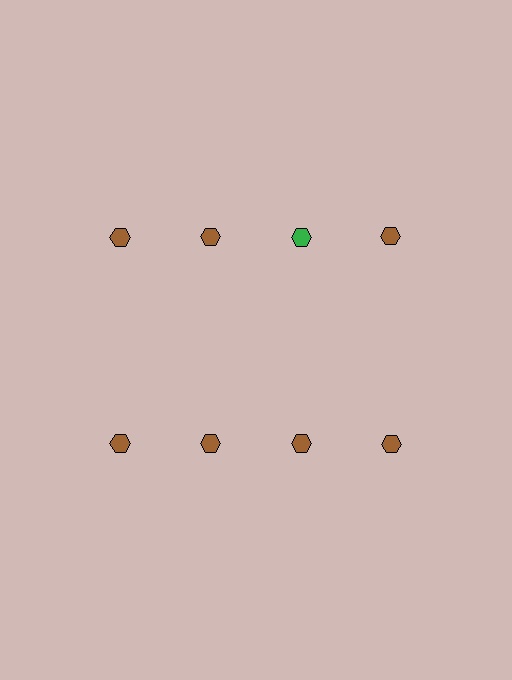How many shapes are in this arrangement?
There are 8 shapes arranged in a grid pattern.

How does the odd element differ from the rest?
It has a different color: green instead of brown.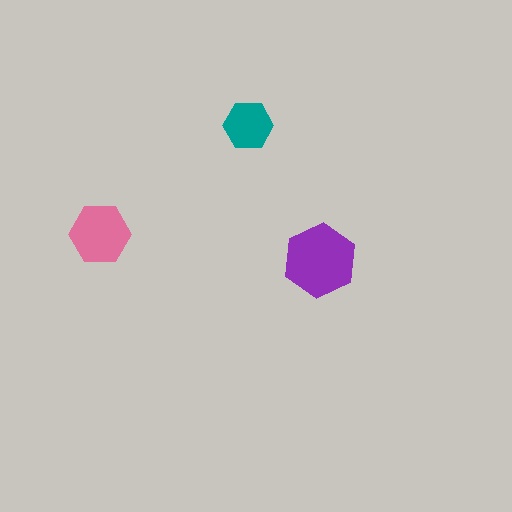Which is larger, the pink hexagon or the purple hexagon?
The purple one.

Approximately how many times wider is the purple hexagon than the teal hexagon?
About 1.5 times wider.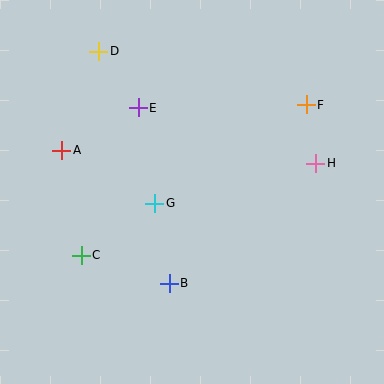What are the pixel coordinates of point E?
Point E is at (138, 108).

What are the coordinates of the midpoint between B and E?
The midpoint between B and E is at (154, 195).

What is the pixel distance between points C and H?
The distance between C and H is 252 pixels.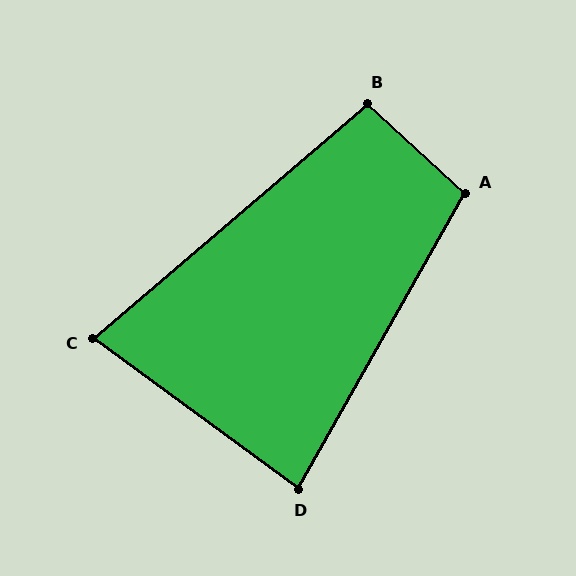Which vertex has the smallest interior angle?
C, at approximately 77 degrees.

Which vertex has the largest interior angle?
A, at approximately 103 degrees.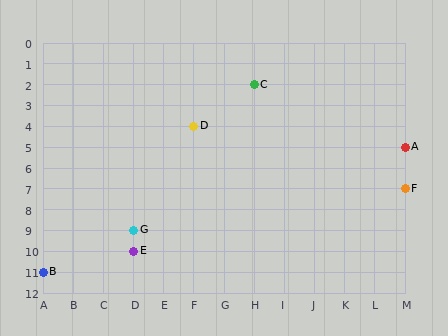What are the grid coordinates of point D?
Point D is at grid coordinates (F, 4).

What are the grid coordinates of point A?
Point A is at grid coordinates (M, 5).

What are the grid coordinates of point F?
Point F is at grid coordinates (M, 7).